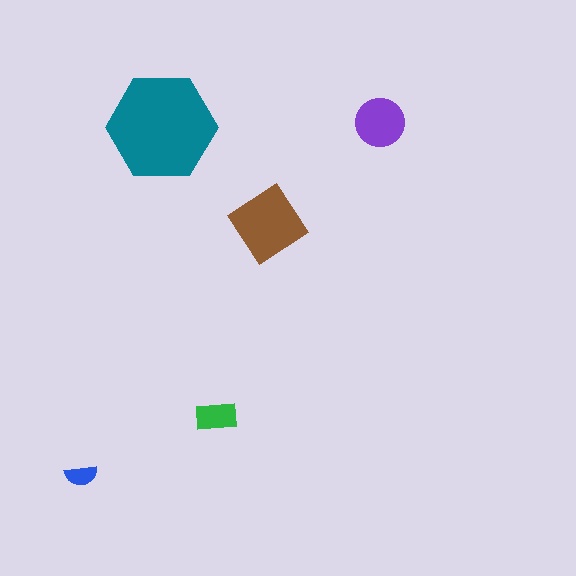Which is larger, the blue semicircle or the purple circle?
The purple circle.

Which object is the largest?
The teal hexagon.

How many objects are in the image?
There are 5 objects in the image.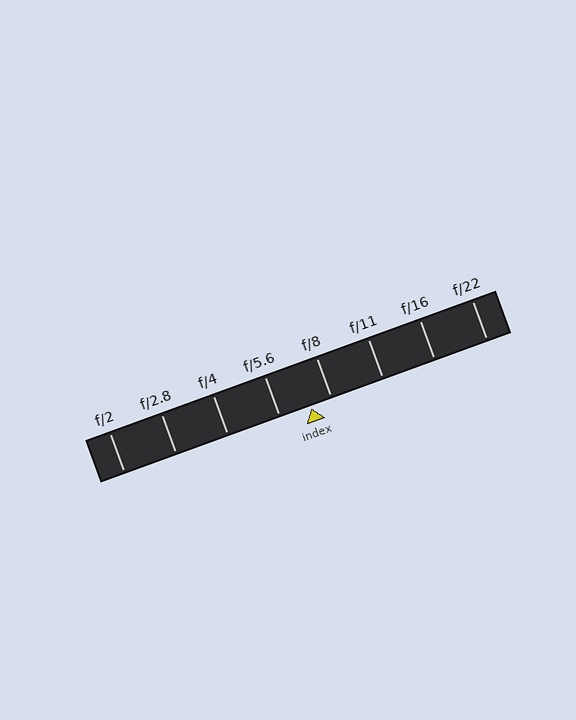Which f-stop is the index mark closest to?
The index mark is closest to f/8.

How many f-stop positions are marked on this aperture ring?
There are 8 f-stop positions marked.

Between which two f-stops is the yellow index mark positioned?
The index mark is between f/5.6 and f/8.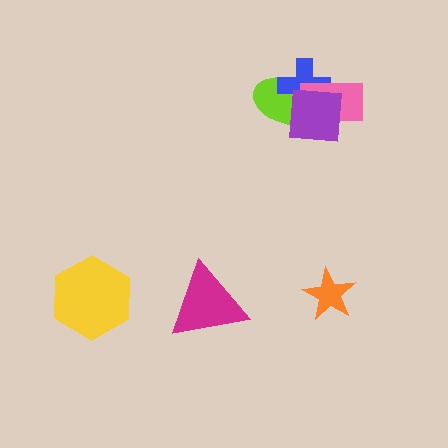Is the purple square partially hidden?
No, no other shape covers it.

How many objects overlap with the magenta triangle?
0 objects overlap with the magenta triangle.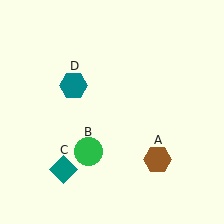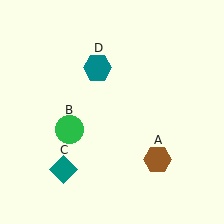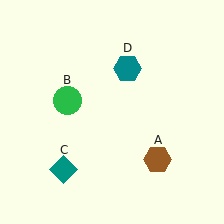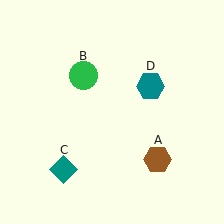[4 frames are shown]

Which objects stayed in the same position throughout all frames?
Brown hexagon (object A) and teal diamond (object C) remained stationary.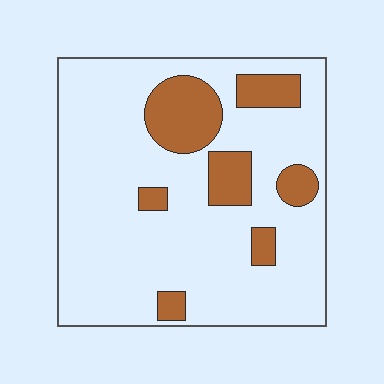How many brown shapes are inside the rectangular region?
7.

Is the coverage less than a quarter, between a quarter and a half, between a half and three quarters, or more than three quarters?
Less than a quarter.